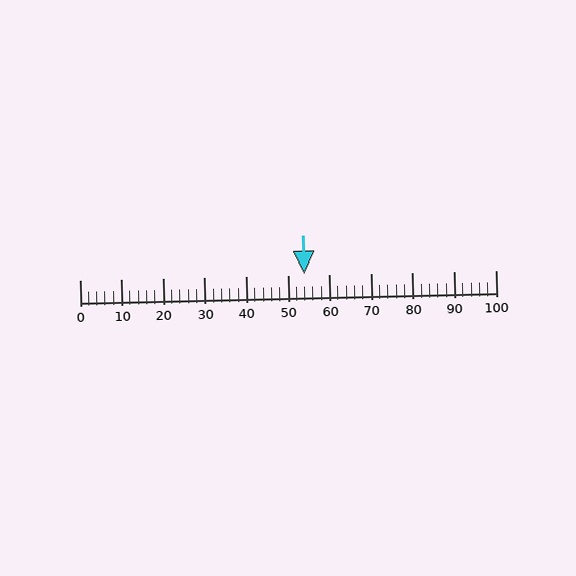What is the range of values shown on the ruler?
The ruler shows values from 0 to 100.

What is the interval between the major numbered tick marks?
The major tick marks are spaced 10 units apart.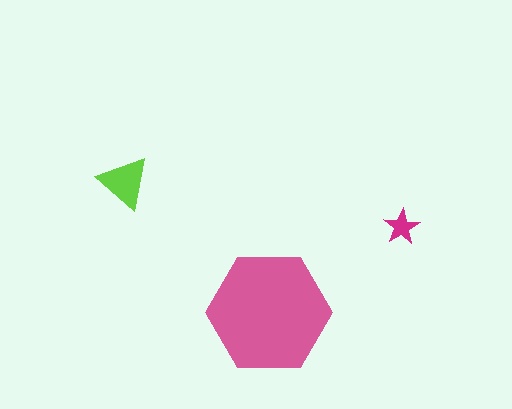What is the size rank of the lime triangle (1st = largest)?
2nd.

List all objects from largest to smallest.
The pink hexagon, the lime triangle, the magenta star.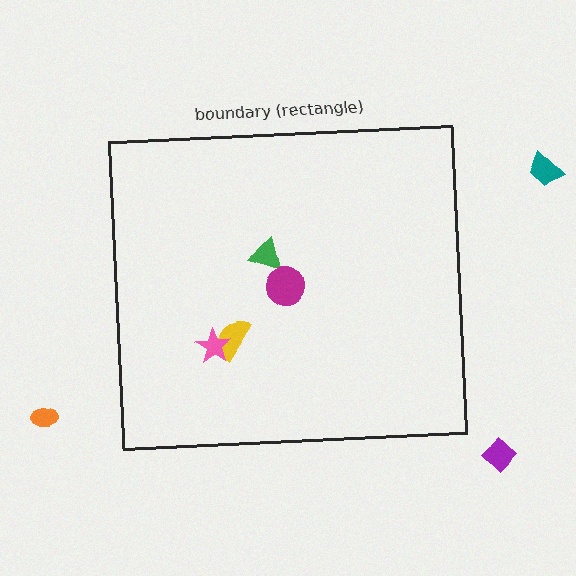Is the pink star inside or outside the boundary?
Inside.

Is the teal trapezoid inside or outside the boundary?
Outside.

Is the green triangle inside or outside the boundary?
Inside.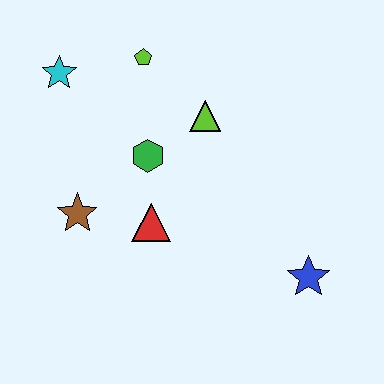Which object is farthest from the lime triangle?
The blue star is farthest from the lime triangle.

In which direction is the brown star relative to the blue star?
The brown star is to the left of the blue star.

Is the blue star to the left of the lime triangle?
No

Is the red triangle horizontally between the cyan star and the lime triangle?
Yes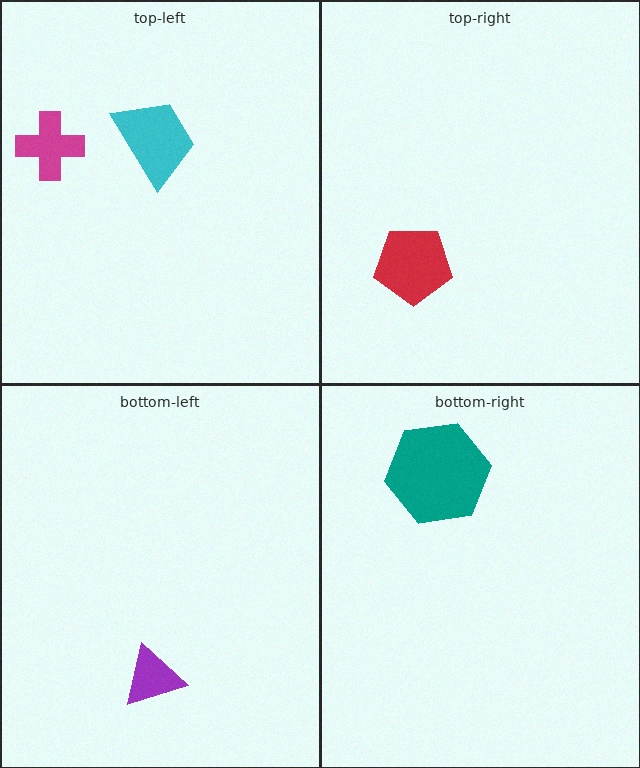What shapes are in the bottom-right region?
The teal hexagon.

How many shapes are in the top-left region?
2.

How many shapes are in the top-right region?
1.